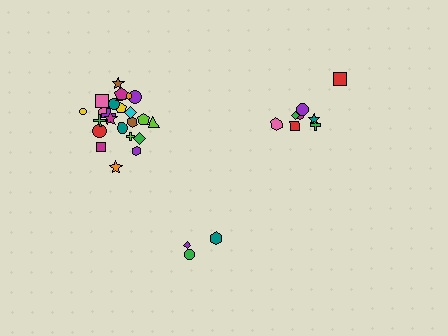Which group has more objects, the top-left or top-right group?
The top-left group.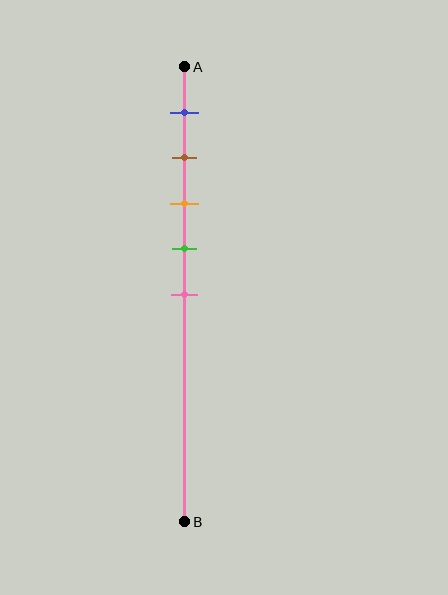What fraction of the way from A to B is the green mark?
The green mark is approximately 40% (0.4) of the way from A to B.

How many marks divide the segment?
There are 5 marks dividing the segment.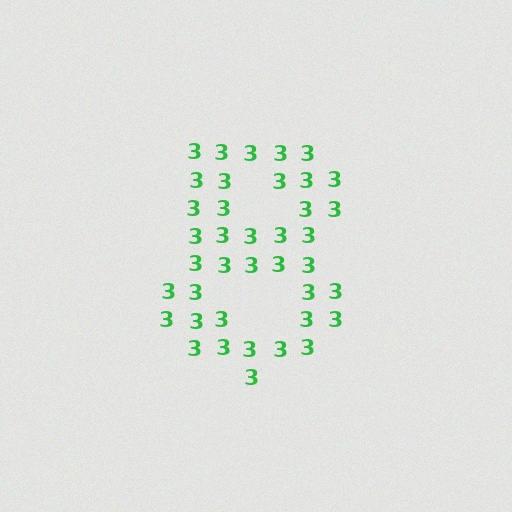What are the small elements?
The small elements are digit 3's.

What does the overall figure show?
The overall figure shows the digit 8.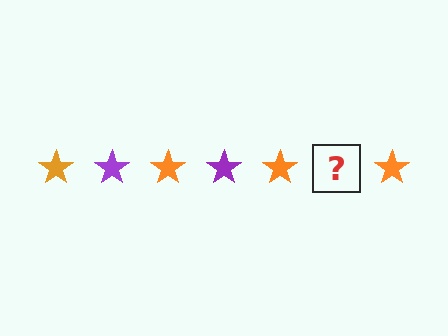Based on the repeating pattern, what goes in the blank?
The blank should be a purple star.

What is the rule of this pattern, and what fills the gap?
The rule is that the pattern cycles through orange, purple stars. The gap should be filled with a purple star.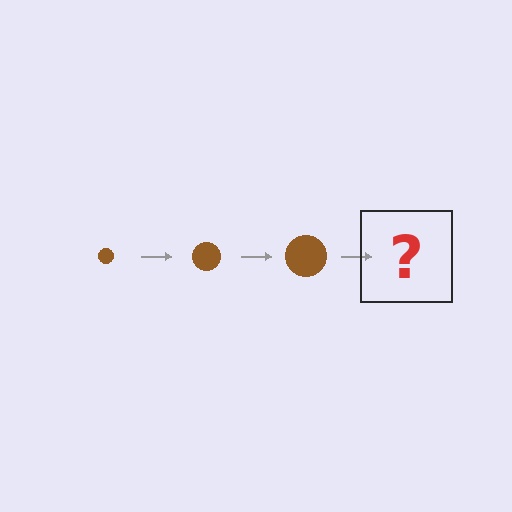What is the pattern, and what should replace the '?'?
The pattern is that the circle gets progressively larger each step. The '?' should be a brown circle, larger than the previous one.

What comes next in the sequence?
The next element should be a brown circle, larger than the previous one.